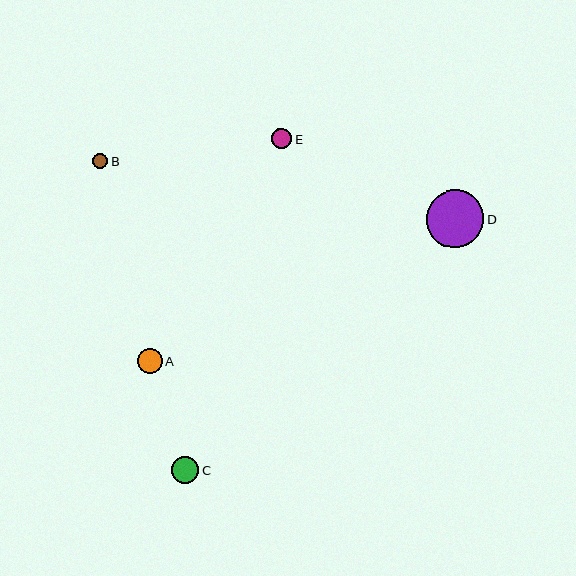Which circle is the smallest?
Circle B is the smallest with a size of approximately 15 pixels.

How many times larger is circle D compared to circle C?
Circle D is approximately 2.1 times the size of circle C.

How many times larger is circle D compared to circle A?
Circle D is approximately 2.4 times the size of circle A.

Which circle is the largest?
Circle D is the largest with a size of approximately 58 pixels.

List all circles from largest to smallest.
From largest to smallest: D, C, A, E, B.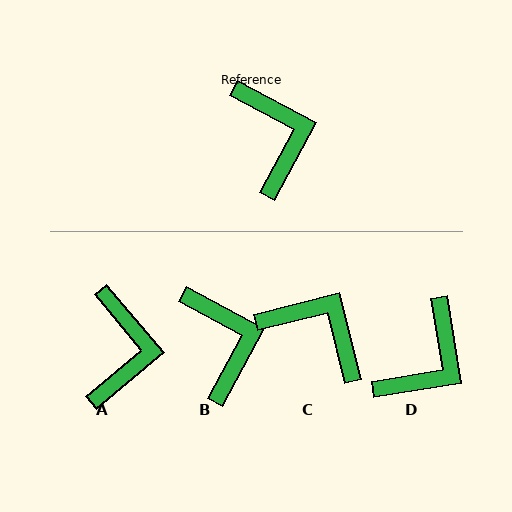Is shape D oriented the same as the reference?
No, it is off by about 53 degrees.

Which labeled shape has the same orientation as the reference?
B.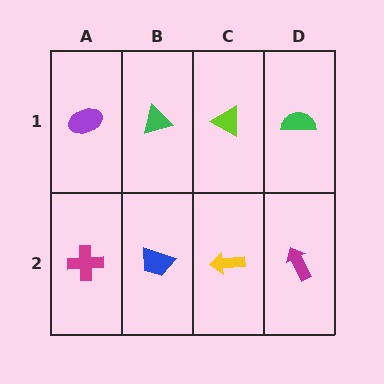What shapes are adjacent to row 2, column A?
A purple ellipse (row 1, column A), a blue trapezoid (row 2, column B).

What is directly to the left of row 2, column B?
A magenta cross.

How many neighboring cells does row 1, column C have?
3.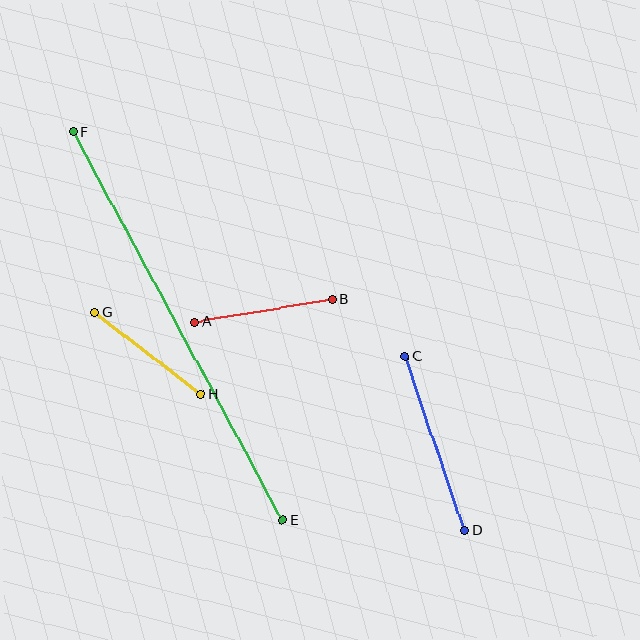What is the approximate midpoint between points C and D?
The midpoint is at approximately (435, 443) pixels.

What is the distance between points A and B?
The distance is approximately 139 pixels.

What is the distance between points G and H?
The distance is approximately 134 pixels.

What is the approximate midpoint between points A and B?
The midpoint is at approximately (263, 310) pixels.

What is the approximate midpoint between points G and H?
The midpoint is at approximately (148, 353) pixels.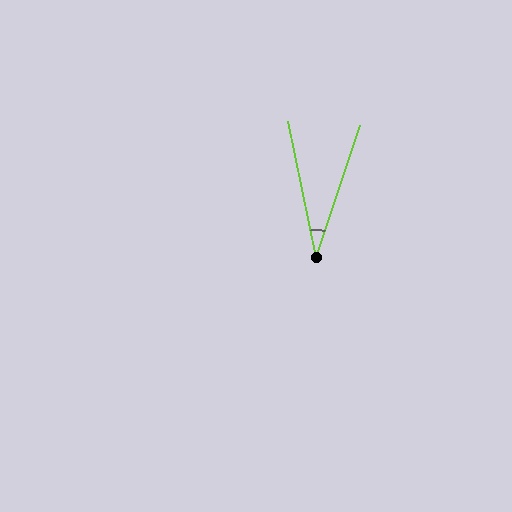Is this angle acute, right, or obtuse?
It is acute.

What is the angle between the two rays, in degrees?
Approximately 30 degrees.